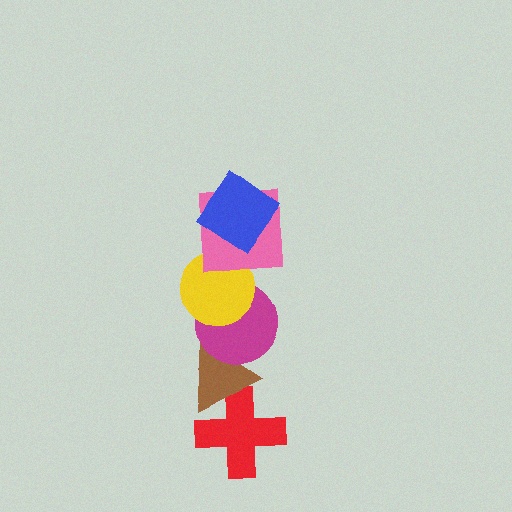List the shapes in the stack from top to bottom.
From top to bottom: the blue diamond, the pink square, the yellow circle, the magenta circle, the brown triangle, the red cross.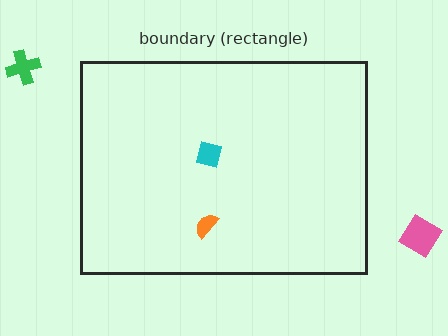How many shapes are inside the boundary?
2 inside, 2 outside.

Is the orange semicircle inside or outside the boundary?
Inside.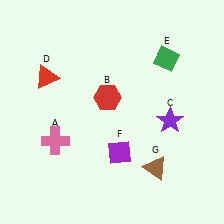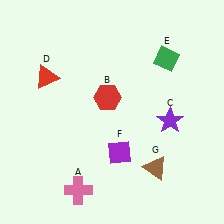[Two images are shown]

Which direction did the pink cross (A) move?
The pink cross (A) moved down.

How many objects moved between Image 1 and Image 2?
1 object moved between the two images.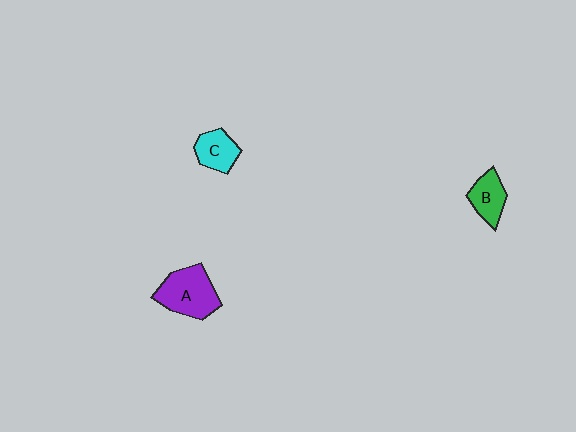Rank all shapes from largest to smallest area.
From largest to smallest: A (purple), B (green), C (cyan).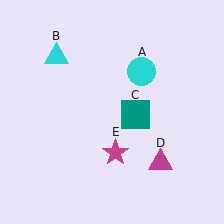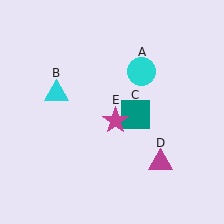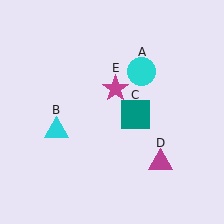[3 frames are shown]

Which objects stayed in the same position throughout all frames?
Cyan circle (object A) and teal square (object C) and magenta triangle (object D) remained stationary.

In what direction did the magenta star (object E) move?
The magenta star (object E) moved up.